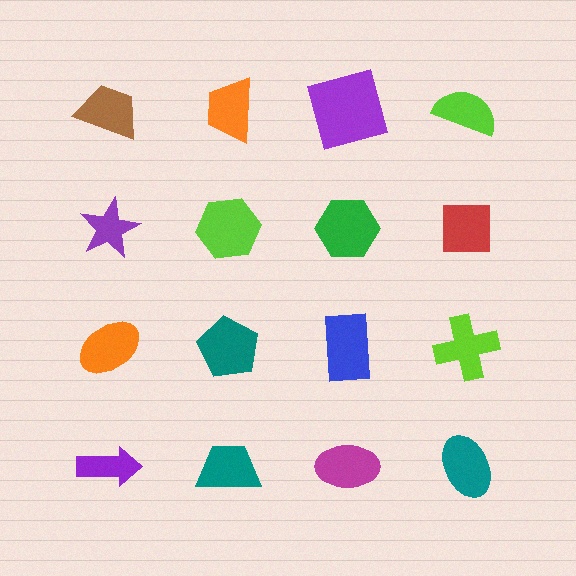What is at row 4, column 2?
A teal trapezoid.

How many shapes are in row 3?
4 shapes.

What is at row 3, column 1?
An orange ellipse.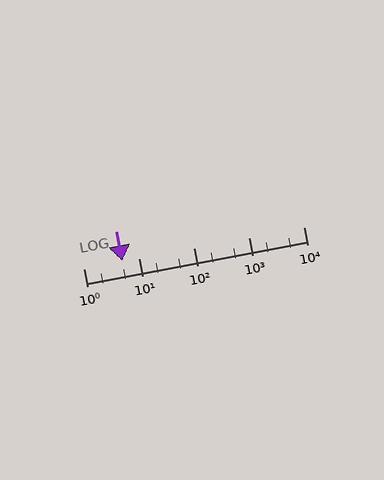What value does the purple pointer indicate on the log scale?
The pointer indicates approximately 5.1.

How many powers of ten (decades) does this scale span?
The scale spans 4 decades, from 1 to 10000.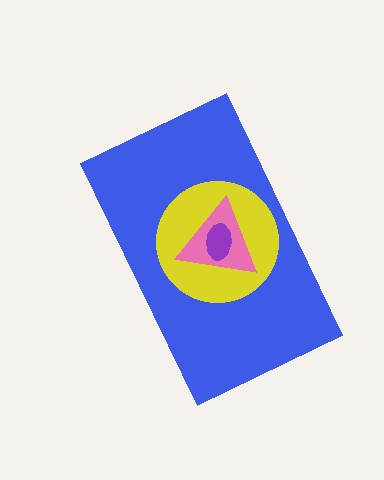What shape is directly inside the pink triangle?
The purple ellipse.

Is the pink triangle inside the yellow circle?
Yes.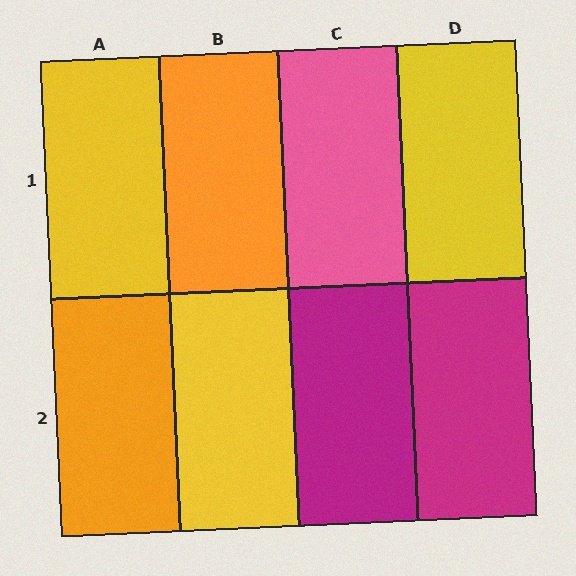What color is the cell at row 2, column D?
Magenta.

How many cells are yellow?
3 cells are yellow.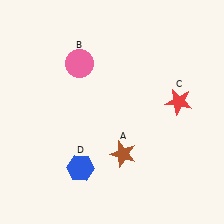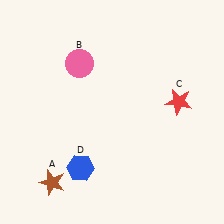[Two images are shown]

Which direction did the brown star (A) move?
The brown star (A) moved left.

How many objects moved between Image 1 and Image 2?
1 object moved between the two images.